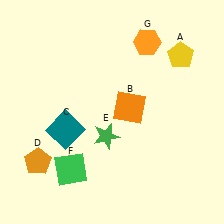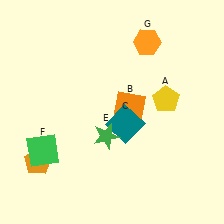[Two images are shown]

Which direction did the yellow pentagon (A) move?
The yellow pentagon (A) moved down.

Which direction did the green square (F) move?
The green square (F) moved left.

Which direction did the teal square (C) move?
The teal square (C) moved right.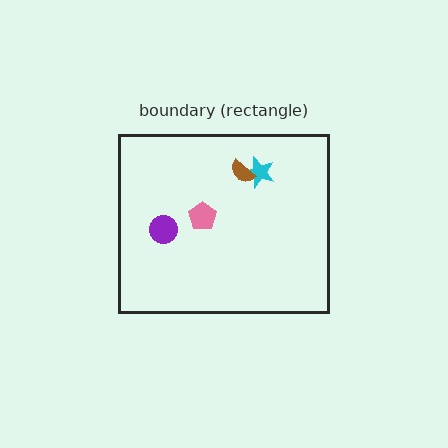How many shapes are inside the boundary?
4 inside, 0 outside.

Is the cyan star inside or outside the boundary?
Inside.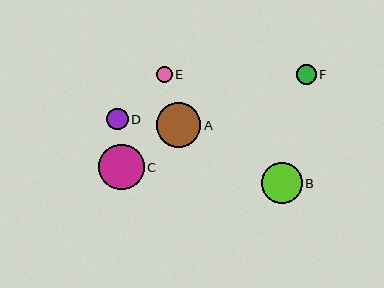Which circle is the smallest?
Circle E is the smallest with a size of approximately 16 pixels.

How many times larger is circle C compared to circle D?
Circle C is approximately 2.1 times the size of circle D.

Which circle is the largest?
Circle C is the largest with a size of approximately 45 pixels.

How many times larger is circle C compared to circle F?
Circle C is approximately 2.3 times the size of circle F.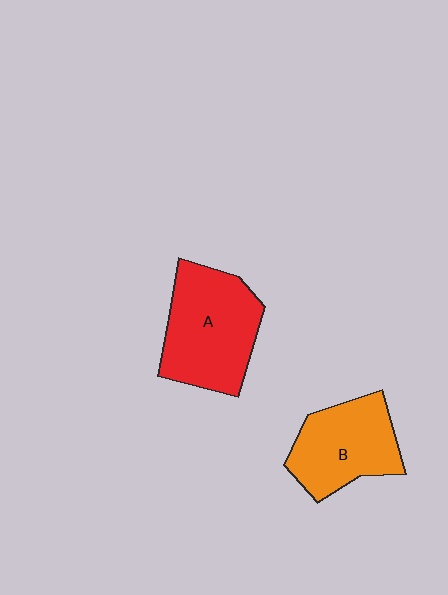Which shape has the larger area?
Shape A (red).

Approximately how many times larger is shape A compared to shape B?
Approximately 1.2 times.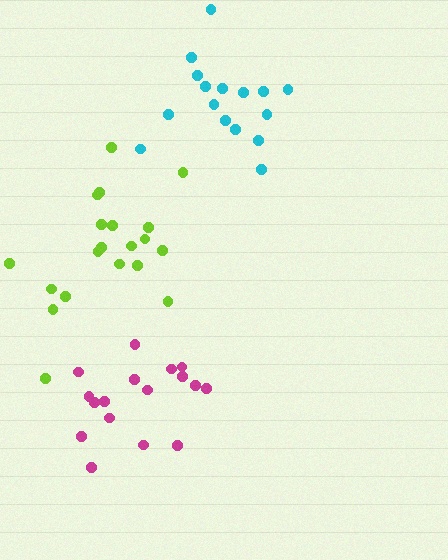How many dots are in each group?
Group 1: 16 dots, Group 2: 20 dots, Group 3: 17 dots (53 total).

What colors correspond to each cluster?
The clusters are colored: cyan, lime, magenta.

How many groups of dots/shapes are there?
There are 3 groups.